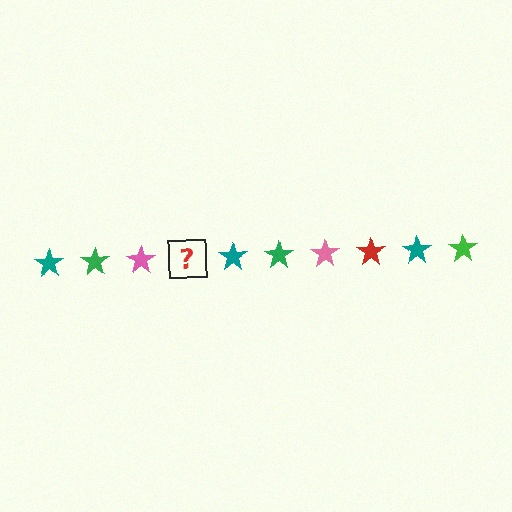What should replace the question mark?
The question mark should be replaced with a red star.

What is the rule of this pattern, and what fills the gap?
The rule is that the pattern cycles through teal, green, pink, red stars. The gap should be filled with a red star.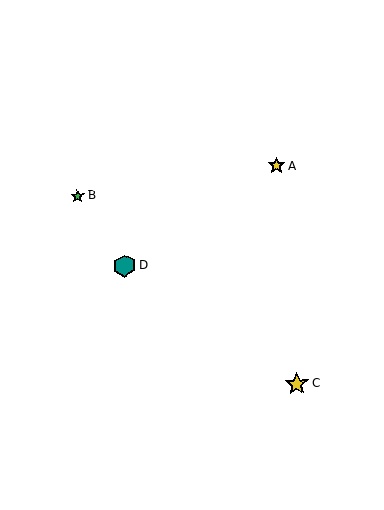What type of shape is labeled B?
Shape B is a green star.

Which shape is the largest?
The yellow star (labeled C) is the largest.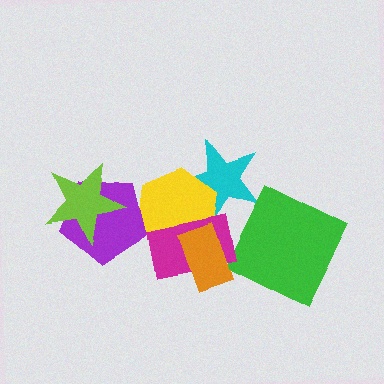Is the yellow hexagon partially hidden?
Yes, it is partially covered by another shape.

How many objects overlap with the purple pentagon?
2 objects overlap with the purple pentagon.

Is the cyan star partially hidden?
Yes, it is partially covered by another shape.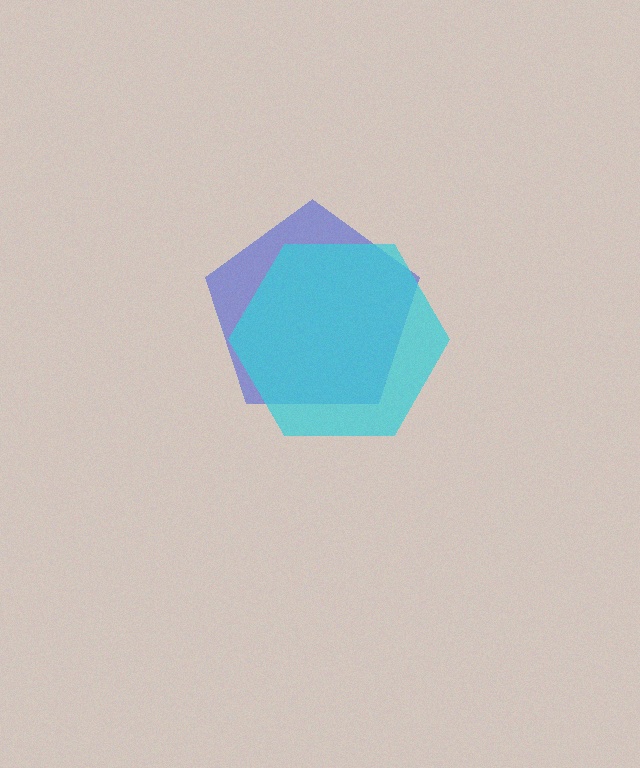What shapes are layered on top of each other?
The layered shapes are: a blue pentagon, a cyan hexagon.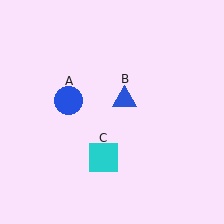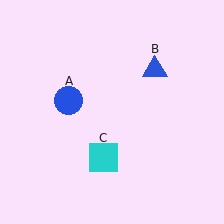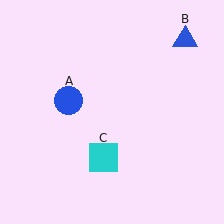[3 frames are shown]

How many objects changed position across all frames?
1 object changed position: blue triangle (object B).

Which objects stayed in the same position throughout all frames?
Blue circle (object A) and cyan square (object C) remained stationary.